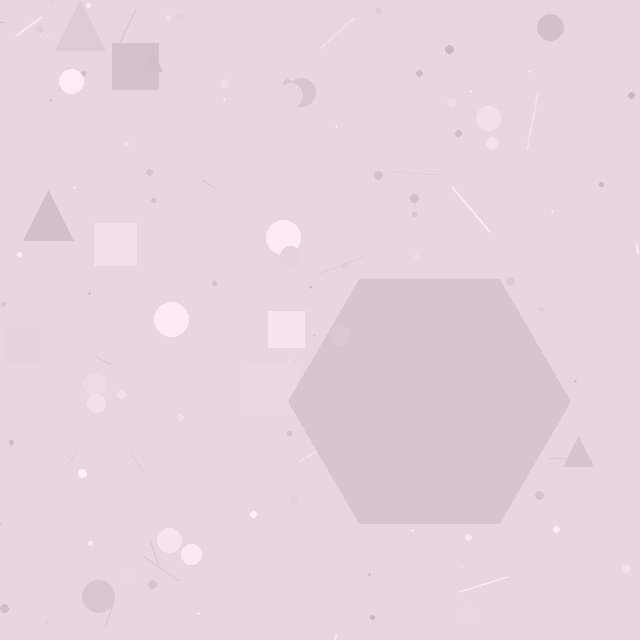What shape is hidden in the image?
A hexagon is hidden in the image.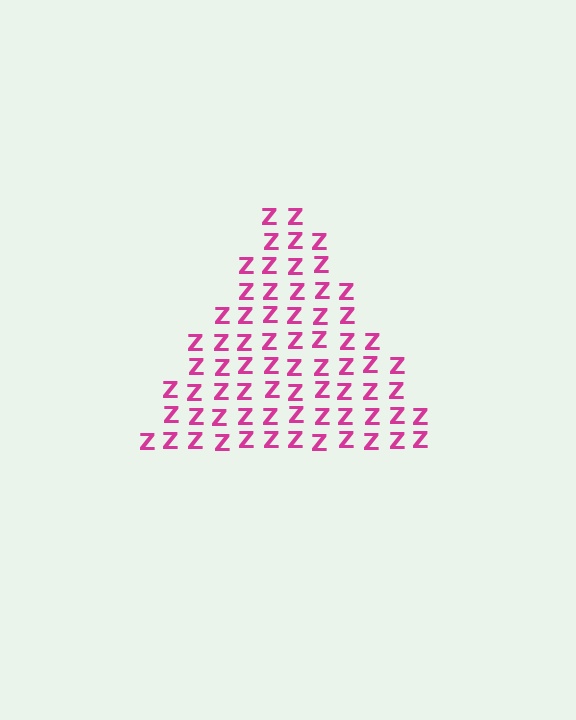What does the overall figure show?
The overall figure shows a triangle.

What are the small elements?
The small elements are letter Z's.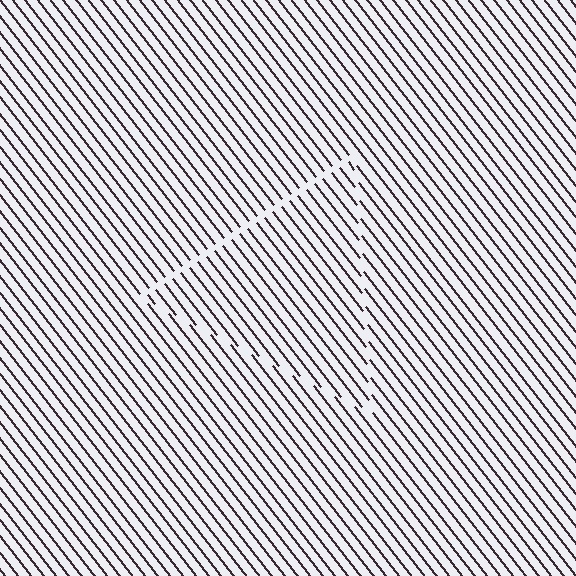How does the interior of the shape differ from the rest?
The interior of the shape contains the same grating, shifted by half a period — the contour is defined by the phase discontinuity where line-ends from the inner and outer gratings abut.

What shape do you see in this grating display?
An illusory triangle. The interior of the shape contains the same grating, shifted by half a period — the contour is defined by the phase discontinuity where line-ends from the inner and outer gratings abut.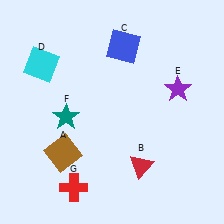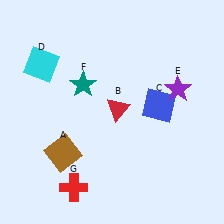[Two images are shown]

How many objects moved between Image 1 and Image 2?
3 objects moved between the two images.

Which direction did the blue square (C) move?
The blue square (C) moved down.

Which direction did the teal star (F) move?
The teal star (F) moved up.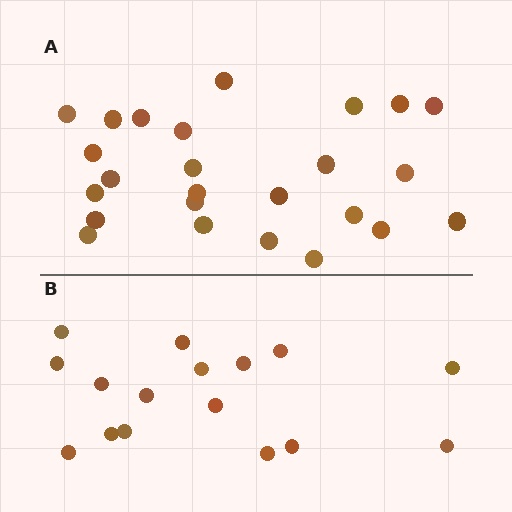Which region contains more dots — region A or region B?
Region A (the top region) has more dots.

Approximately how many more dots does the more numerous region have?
Region A has roughly 8 or so more dots than region B.